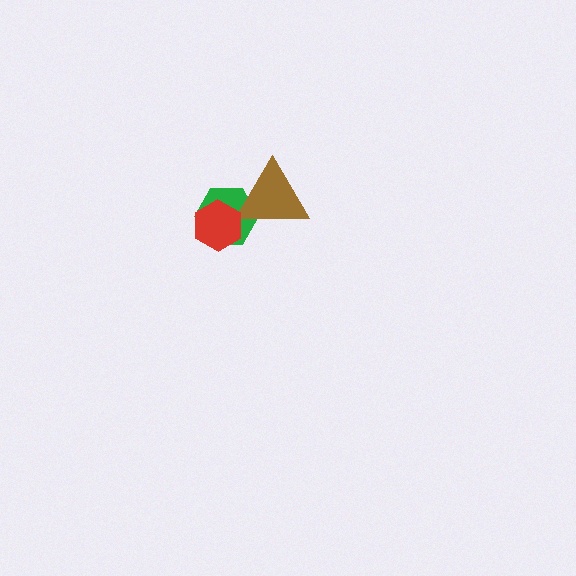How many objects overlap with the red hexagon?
2 objects overlap with the red hexagon.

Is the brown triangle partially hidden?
Yes, it is partially covered by another shape.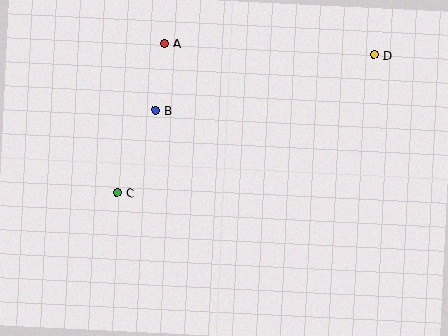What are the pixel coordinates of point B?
Point B is at (155, 110).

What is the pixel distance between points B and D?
The distance between B and D is 226 pixels.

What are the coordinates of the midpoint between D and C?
The midpoint between D and C is at (246, 124).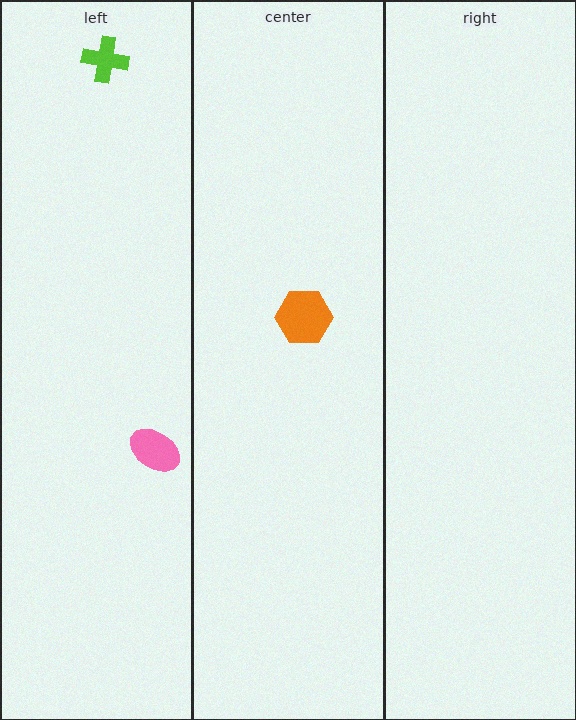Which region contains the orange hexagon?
The center region.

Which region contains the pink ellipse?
The left region.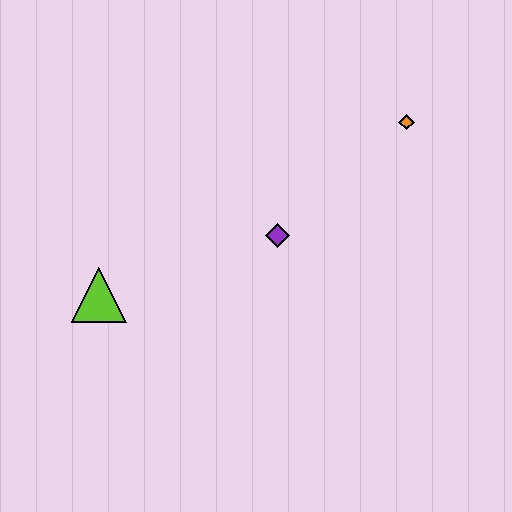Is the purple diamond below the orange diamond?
Yes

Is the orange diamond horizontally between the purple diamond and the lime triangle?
No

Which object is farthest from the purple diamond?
The lime triangle is farthest from the purple diamond.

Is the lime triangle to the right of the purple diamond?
No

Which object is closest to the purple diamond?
The orange diamond is closest to the purple diamond.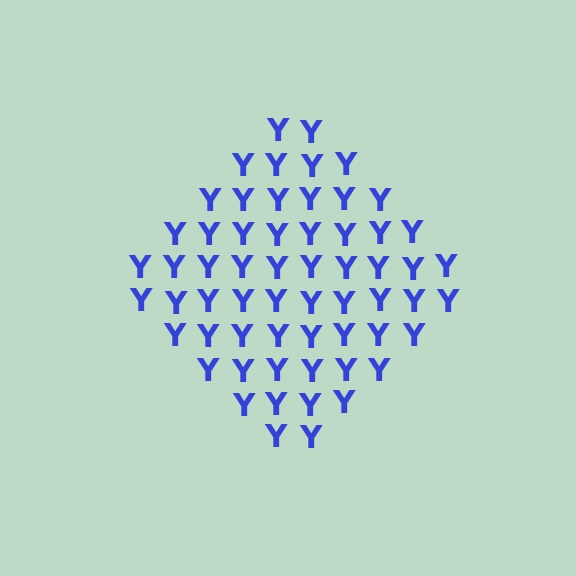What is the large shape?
The large shape is a diamond.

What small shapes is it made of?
It is made of small letter Y's.